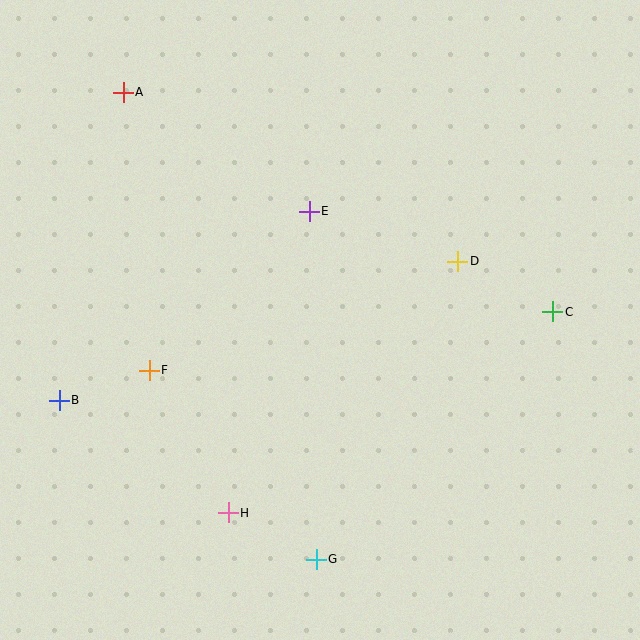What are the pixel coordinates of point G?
Point G is at (316, 559).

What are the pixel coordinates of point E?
Point E is at (309, 211).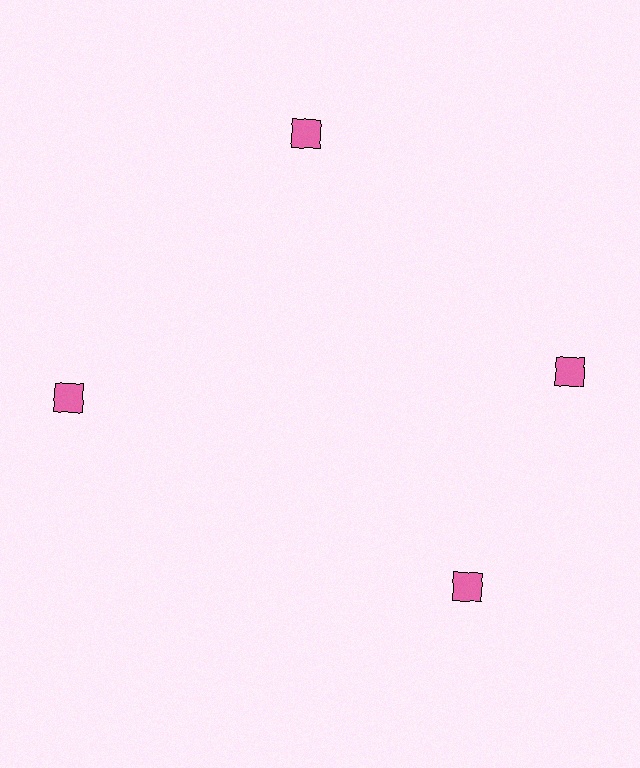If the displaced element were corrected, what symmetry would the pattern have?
It would have 4-fold rotational symmetry — the pattern would map onto itself every 90 degrees.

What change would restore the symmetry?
The symmetry would be restored by rotating it back into even spacing with its neighbors so that all 4 squares sit at equal angles and equal distance from the center.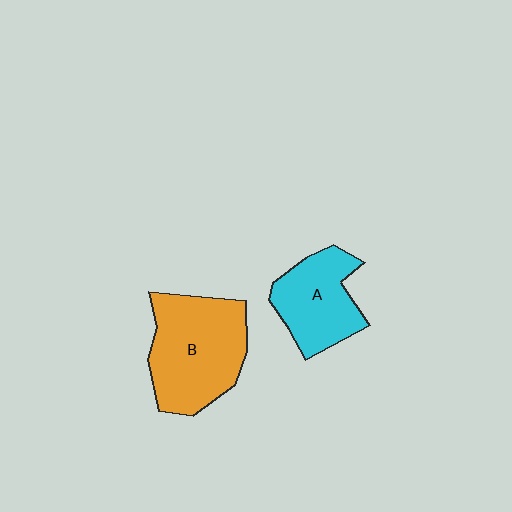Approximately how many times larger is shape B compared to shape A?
Approximately 1.4 times.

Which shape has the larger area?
Shape B (orange).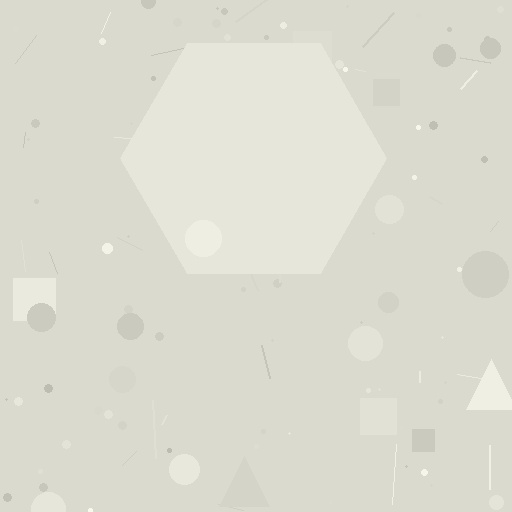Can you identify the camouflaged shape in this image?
The camouflaged shape is a hexagon.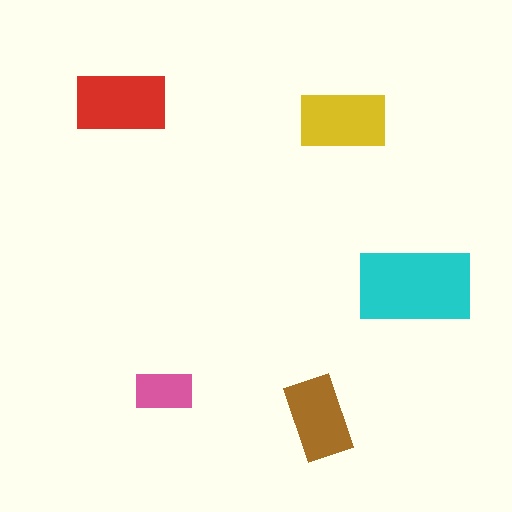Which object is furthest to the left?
The red rectangle is leftmost.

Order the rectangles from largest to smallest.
the cyan one, the red one, the yellow one, the brown one, the pink one.